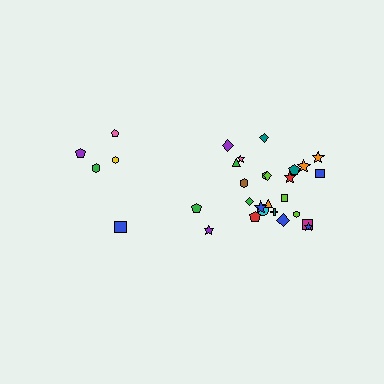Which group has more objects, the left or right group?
The right group.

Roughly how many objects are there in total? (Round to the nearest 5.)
Roughly 30 objects in total.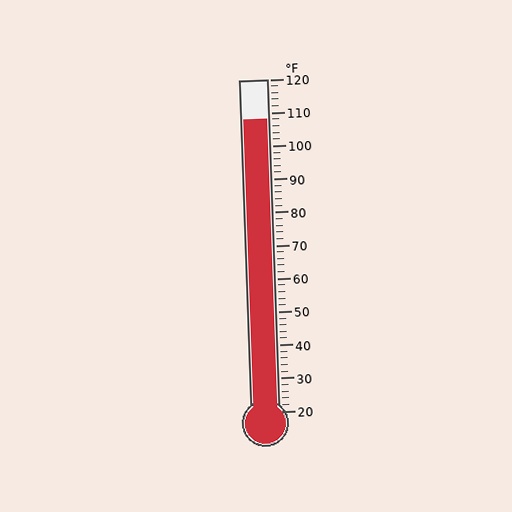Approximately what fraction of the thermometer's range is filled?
The thermometer is filled to approximately 90% of its range.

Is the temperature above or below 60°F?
The temperature is above 60°F.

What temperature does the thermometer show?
The thermometer shows approximately 108°F.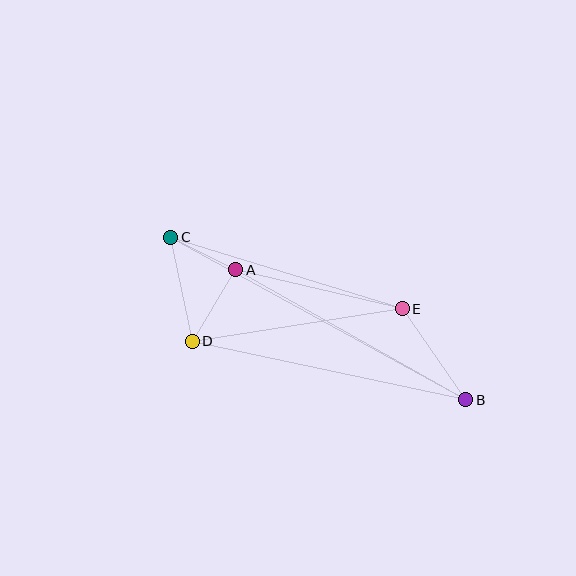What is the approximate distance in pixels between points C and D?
The distance between C and D is approximately 106 pixels.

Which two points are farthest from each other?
Points B and C are farthest from each other.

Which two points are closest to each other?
Points A and C are closest to each other.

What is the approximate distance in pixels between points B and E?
The distance between B and E is approximately 111 pixels.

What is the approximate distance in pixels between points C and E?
The distance between C and E is approximately 242 pixels.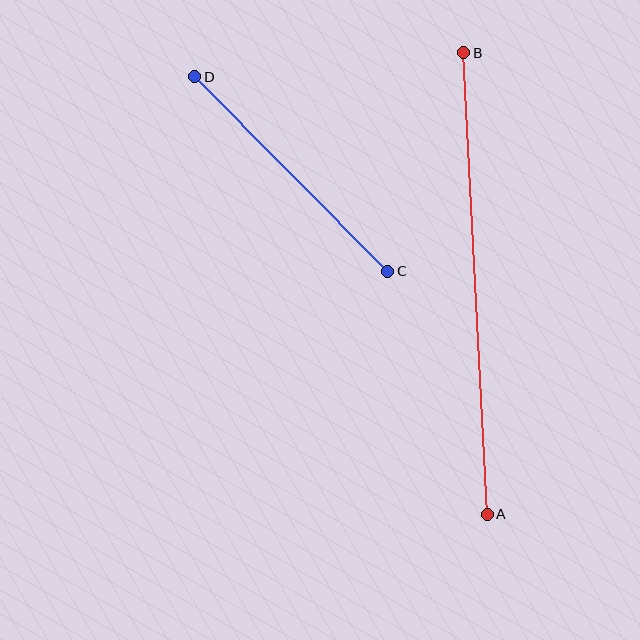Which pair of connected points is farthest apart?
Points A and B are farthest apart.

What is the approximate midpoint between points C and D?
The midpoint is at approximately (291, 174) pixels.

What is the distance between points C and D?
The distance is approximately 274 pixels.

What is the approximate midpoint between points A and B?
The midpoint is at approximately (476, 284) pixels.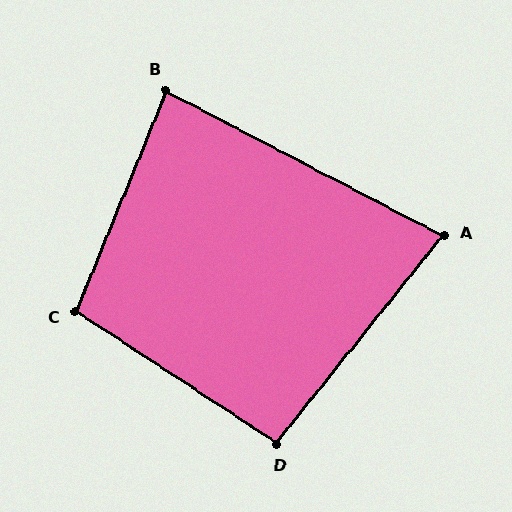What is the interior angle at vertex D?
Approximately 95 degrees (obtuse).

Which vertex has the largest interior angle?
C, at approximately 101 degrees.